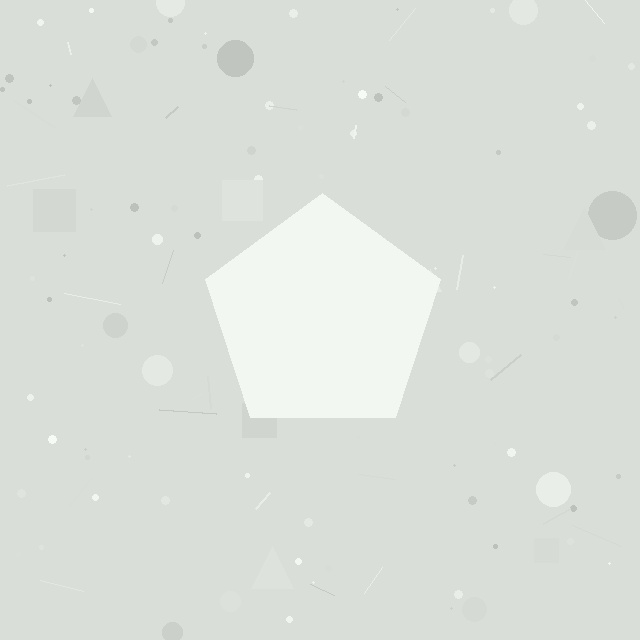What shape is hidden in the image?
A pentagon is hidden in the image.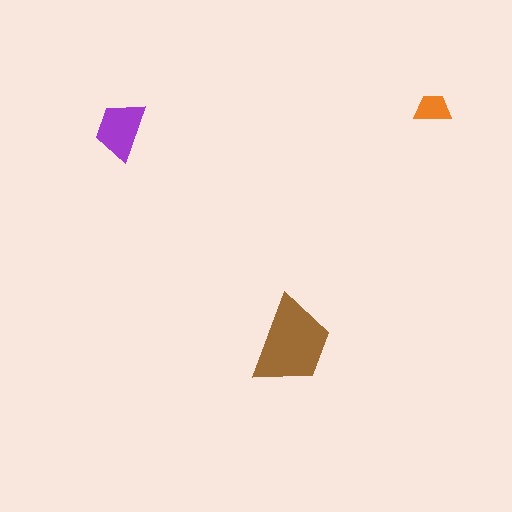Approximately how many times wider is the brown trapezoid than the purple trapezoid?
About 1.5 times wider.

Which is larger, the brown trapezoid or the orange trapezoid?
The brown one.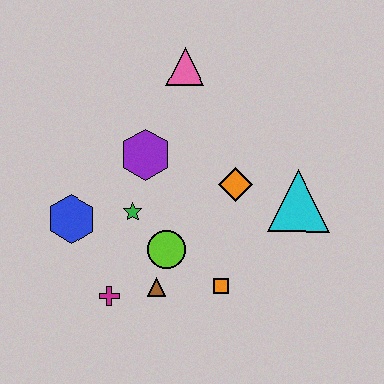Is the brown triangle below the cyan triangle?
Yes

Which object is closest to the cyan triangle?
The orange diamond is closest to the cyan triangle.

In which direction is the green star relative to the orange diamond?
The green star is to the left of the orange diamond.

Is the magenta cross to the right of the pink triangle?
No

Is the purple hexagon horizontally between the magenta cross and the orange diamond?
Yes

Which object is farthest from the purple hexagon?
The cyan triangle is farthest from the purple hexagon.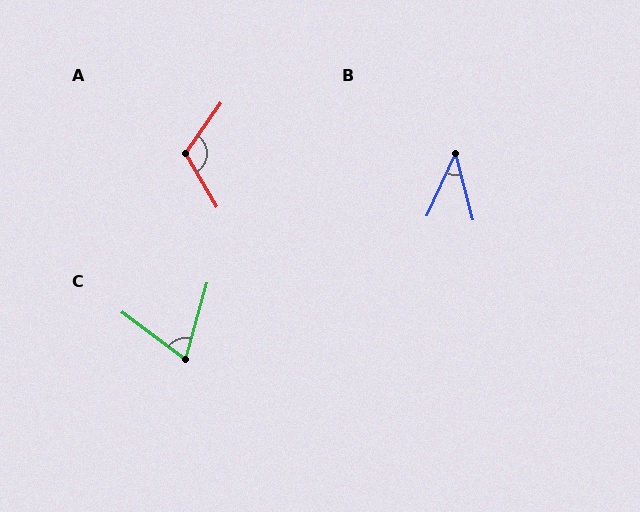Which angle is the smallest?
B, at approximately 39 degrees.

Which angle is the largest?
A, at approximately 115 degrees.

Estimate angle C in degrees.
Approximately 69 degrees.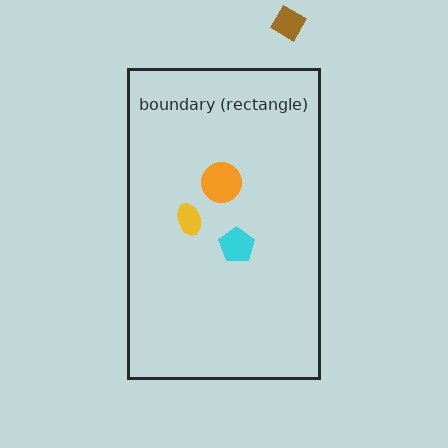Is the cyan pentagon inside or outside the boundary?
Inside.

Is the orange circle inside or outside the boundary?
Inside.